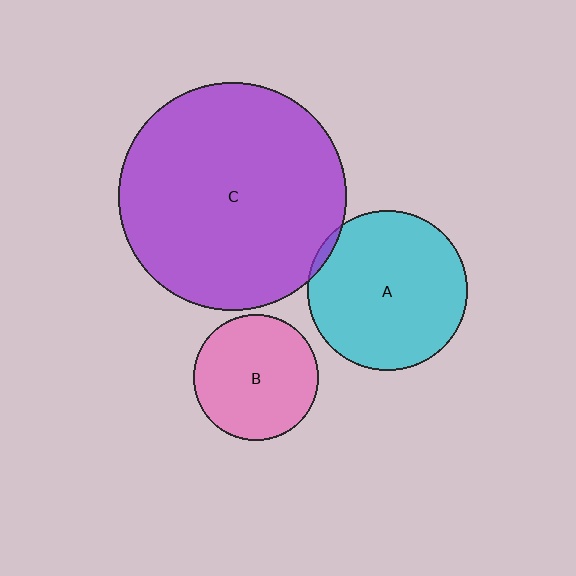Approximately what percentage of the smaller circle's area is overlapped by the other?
Approximately 5%.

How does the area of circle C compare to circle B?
Approximately 3.3 times.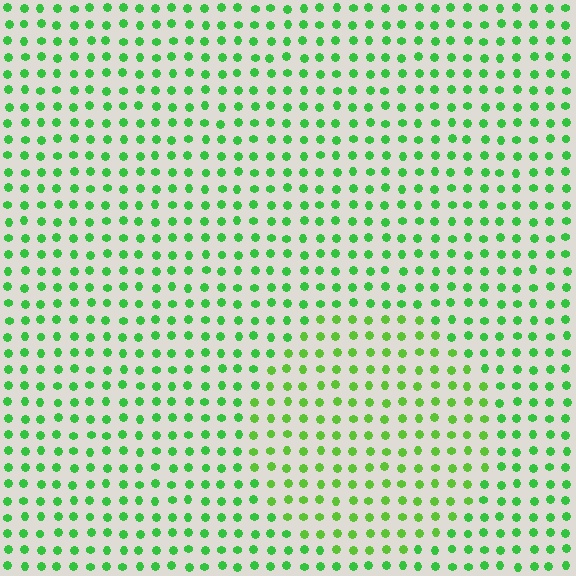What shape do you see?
I see a circle.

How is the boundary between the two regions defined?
The boundary is defined purely by a slight shift in hue (about 21 degrees). Spacing, size, and orientation are identical on both sides.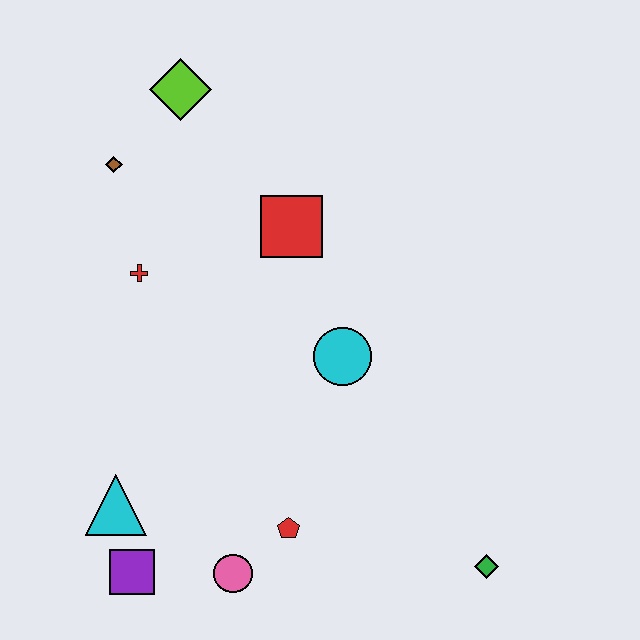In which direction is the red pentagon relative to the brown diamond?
The red pentagon is below the brown diamond.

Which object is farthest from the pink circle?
The lime diamond is farthest from the pink circle.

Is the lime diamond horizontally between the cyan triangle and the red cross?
No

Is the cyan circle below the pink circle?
No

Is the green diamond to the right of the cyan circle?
Yes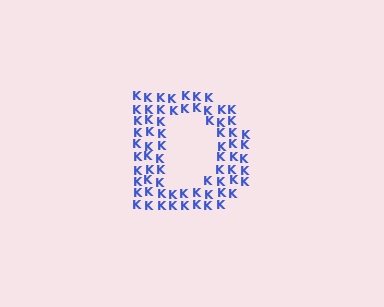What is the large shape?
The large shape is the letter D.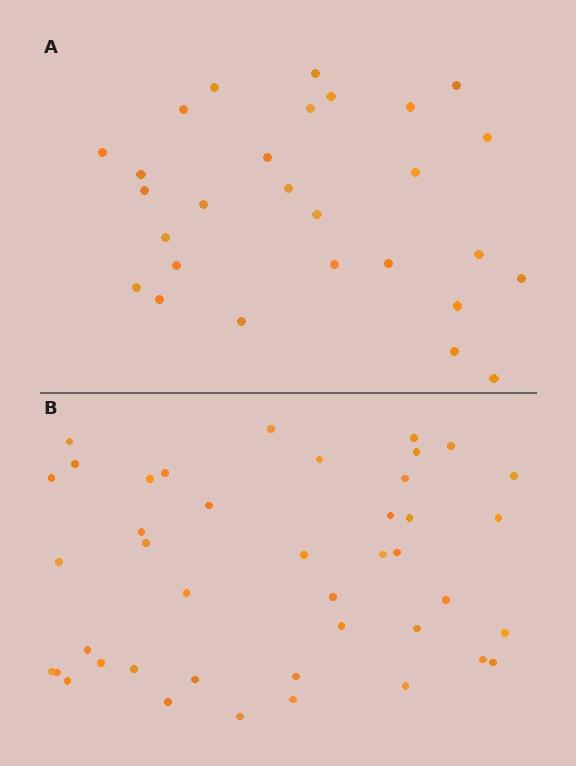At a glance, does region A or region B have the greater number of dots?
Region B (the bottom region) has more dots.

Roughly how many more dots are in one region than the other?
Region B has approximately 15 more dots than region A.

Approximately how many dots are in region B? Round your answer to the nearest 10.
About 40 dots. (The exact count is 42, which rounds to 40.)